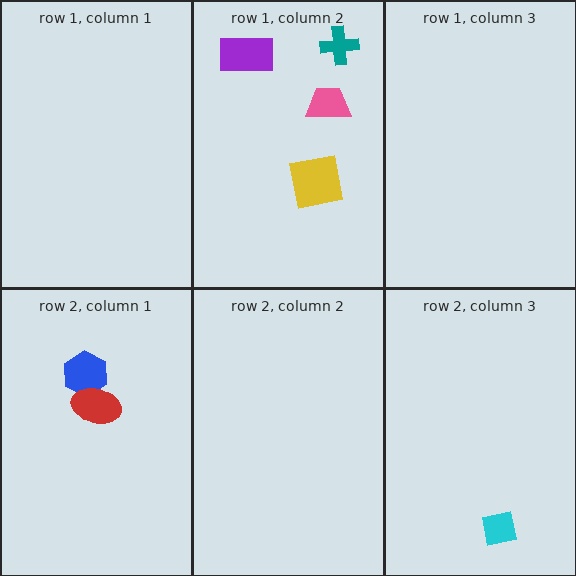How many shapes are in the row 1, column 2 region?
4.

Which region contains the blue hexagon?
The row 2, column 1 region.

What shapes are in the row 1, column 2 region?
The purple rectangle, the pink trapezoid, the teal cross, the yellow square.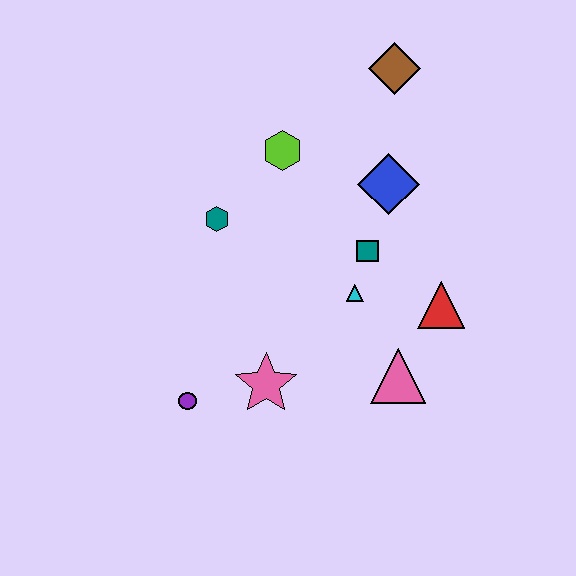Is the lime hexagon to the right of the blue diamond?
No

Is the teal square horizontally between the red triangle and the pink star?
Yes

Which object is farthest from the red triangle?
The purple circle is farthest from the red triangle.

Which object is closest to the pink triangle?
The red triangle is closest to the pink triangle.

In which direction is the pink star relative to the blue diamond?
The pink star is below the blue diamond.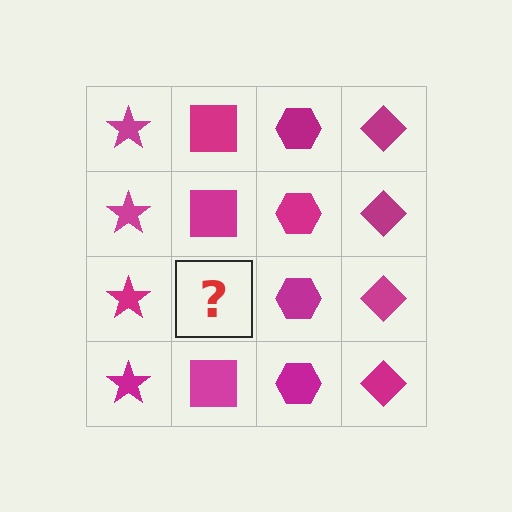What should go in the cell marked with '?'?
The missing cell should contain a magenta square.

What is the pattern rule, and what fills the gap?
The rule is that each column has a consistent shape. The gap should be filled with a magenta square.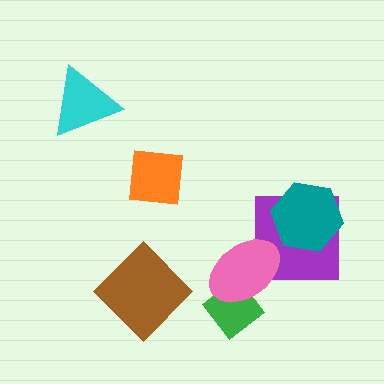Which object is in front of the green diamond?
The pink ellipse is in front of the green diamond.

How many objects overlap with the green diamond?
1 object overlaps with the green diamond.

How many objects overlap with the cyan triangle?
0 objects overlap with the cyan triangle.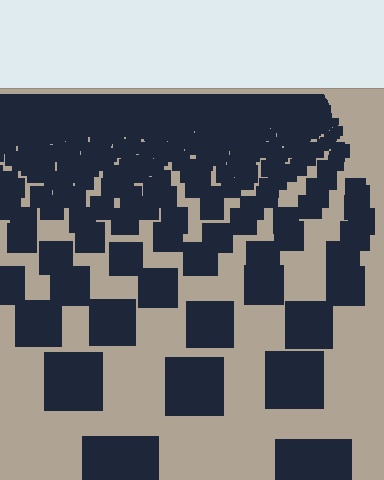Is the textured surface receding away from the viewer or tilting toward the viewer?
The surface is receding away from the viewer. Texture elements get smaller and denser toward the top.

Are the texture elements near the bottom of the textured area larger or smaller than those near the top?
Larger. Near the bottom, elements are closer to the viewer and appear at a bigger on-screen size.